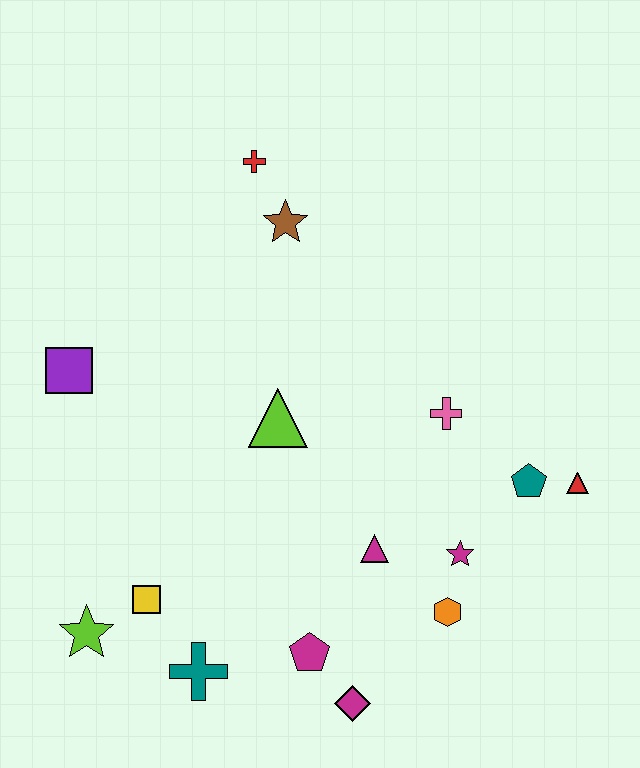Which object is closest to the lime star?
The yellow square is closest to the lime star.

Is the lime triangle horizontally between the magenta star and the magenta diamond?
No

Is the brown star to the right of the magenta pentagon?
No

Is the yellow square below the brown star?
Yes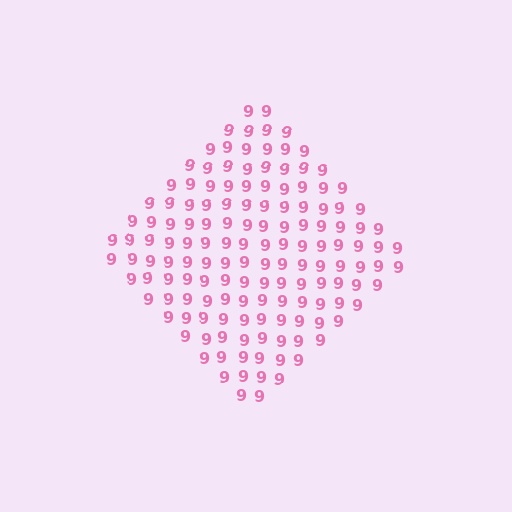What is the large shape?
The large shape is a diamond.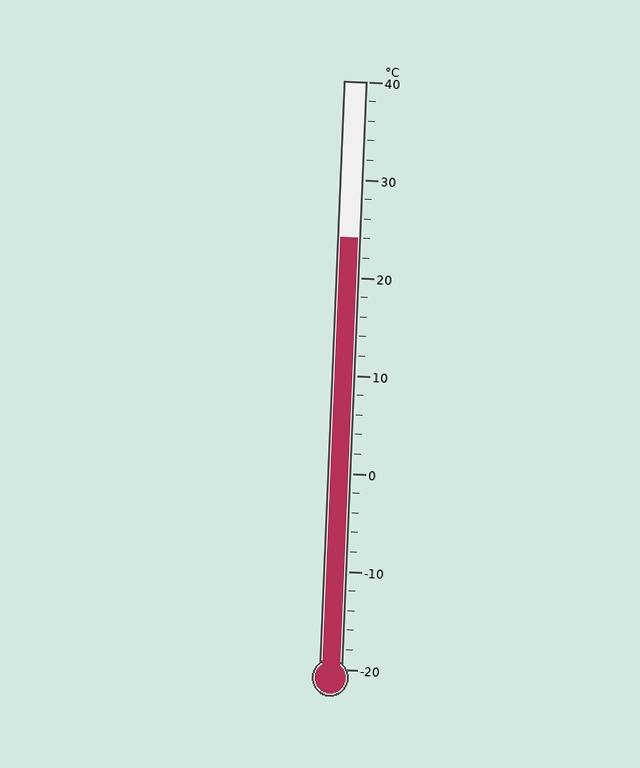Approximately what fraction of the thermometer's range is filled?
The thermometer is filled to approximately 75% of its range.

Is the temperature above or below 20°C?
The temperature is above 20°C.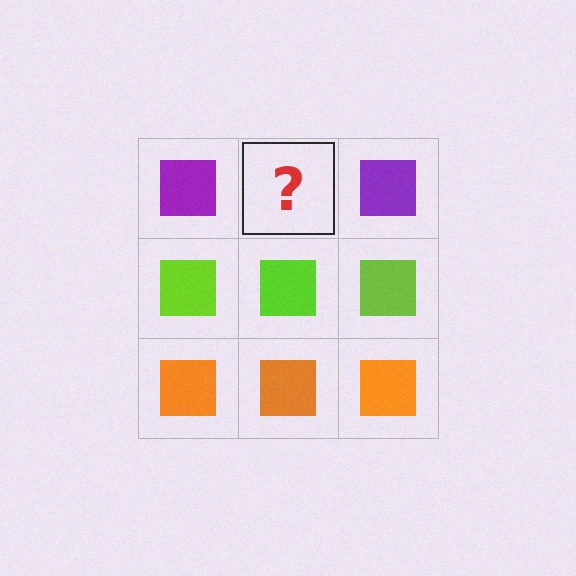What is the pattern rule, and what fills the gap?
The rule is that each row has a consistent color. The gap should be filled with a purple square.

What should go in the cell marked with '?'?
The missing cell should contain a purple square.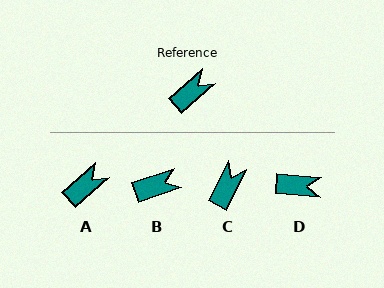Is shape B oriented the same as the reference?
No, it is off by about 23 degrees.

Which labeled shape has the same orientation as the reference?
A.